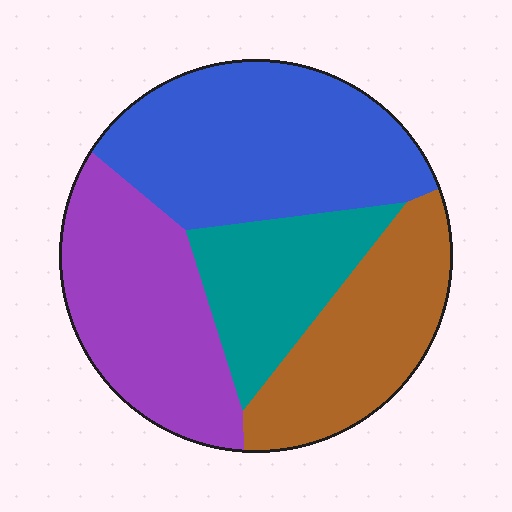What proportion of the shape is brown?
Brown takes up about one fifth (1/5) of the shape.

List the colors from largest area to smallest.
From largest to smallest: blue, purple, brown, teal.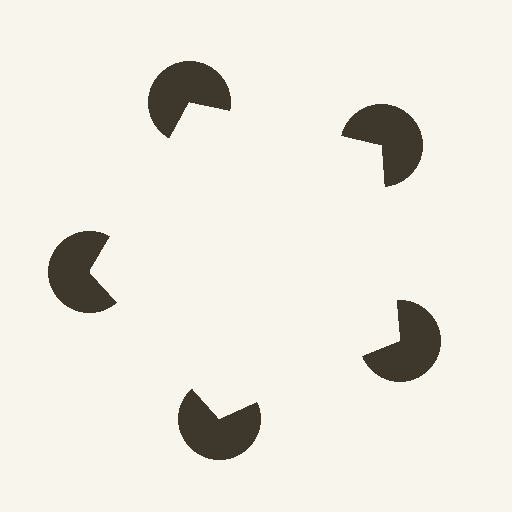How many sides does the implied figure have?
5 sides.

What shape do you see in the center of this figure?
An illusory pentagon — its edges are inferred from the aligned wedge cuts in the pac-man discs, not physically drawn.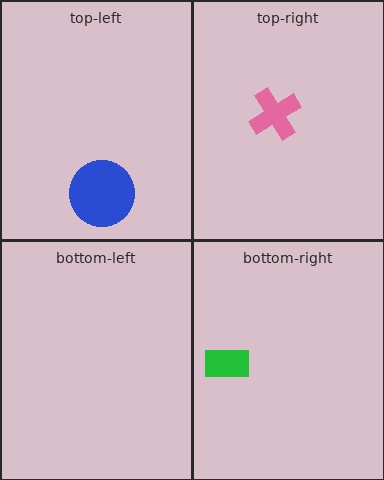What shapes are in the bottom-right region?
The green rectangle.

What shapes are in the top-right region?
The pink cross.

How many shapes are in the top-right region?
1.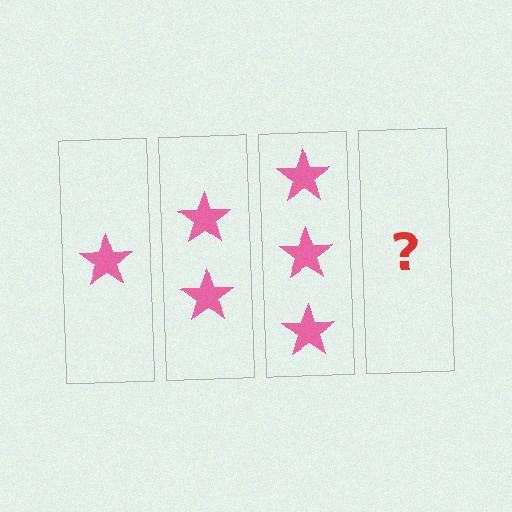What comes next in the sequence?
The next element should be 4 stars.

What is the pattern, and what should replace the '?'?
The pattern is that each step adds one more star. The '?' should be 4 stars.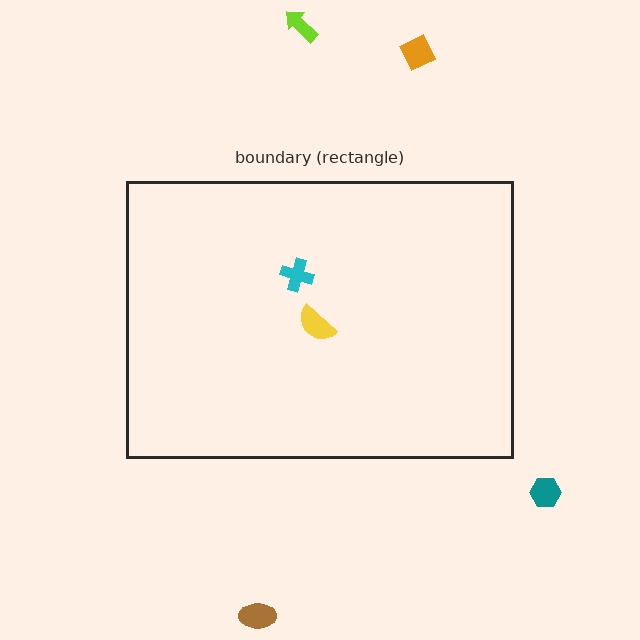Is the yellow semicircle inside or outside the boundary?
Inside.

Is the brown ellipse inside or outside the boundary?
Outside.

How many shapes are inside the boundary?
2 inside, 4 outside.